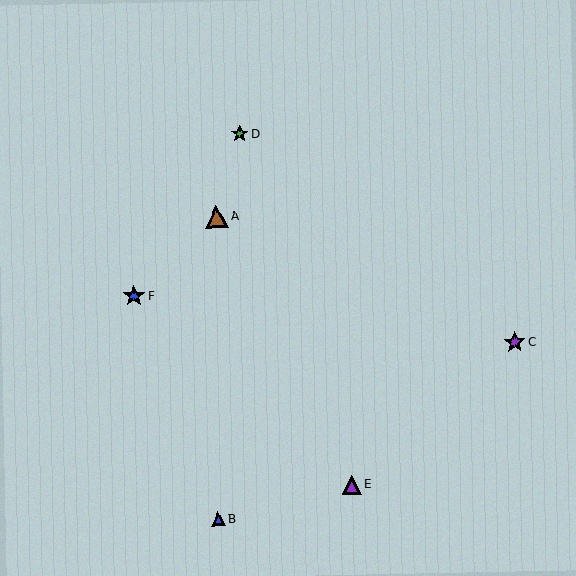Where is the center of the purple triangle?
The center of the purple triangle is at (352, 485).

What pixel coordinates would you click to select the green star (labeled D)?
Click at (240, 134) to select the green star D.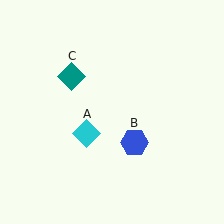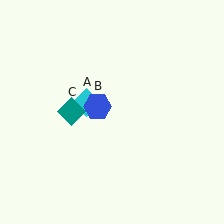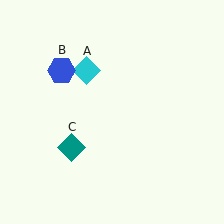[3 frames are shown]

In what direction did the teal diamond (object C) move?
The teal diamond (object C) moved down.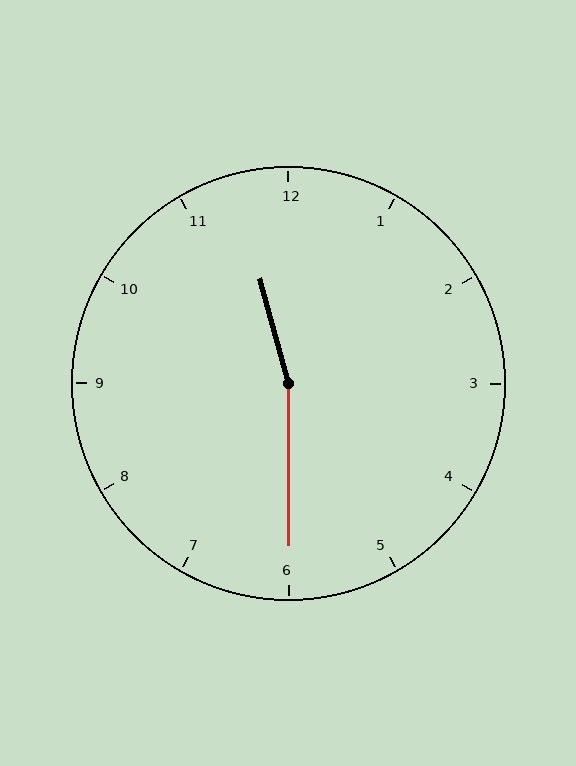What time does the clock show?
11:30.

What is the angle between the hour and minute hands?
Approximately 165 degrees.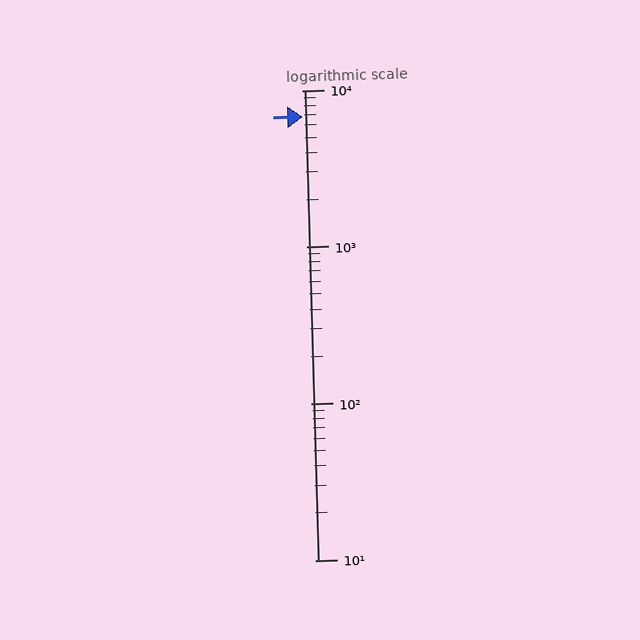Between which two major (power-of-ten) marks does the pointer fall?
The pointer is between 1000 and 10000.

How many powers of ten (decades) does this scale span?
The scale spans 3 decades, from 10 to 10000.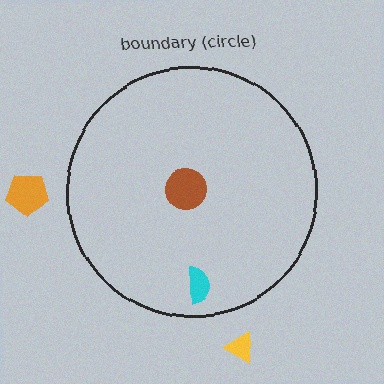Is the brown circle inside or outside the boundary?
Inside.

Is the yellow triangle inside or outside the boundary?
Outside.